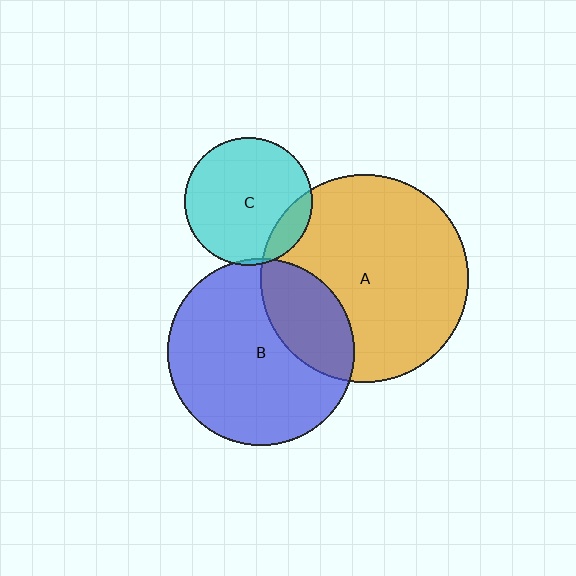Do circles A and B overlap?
Yes.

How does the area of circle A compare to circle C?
Approximately 2.7 times.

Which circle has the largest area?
Circle A (orange).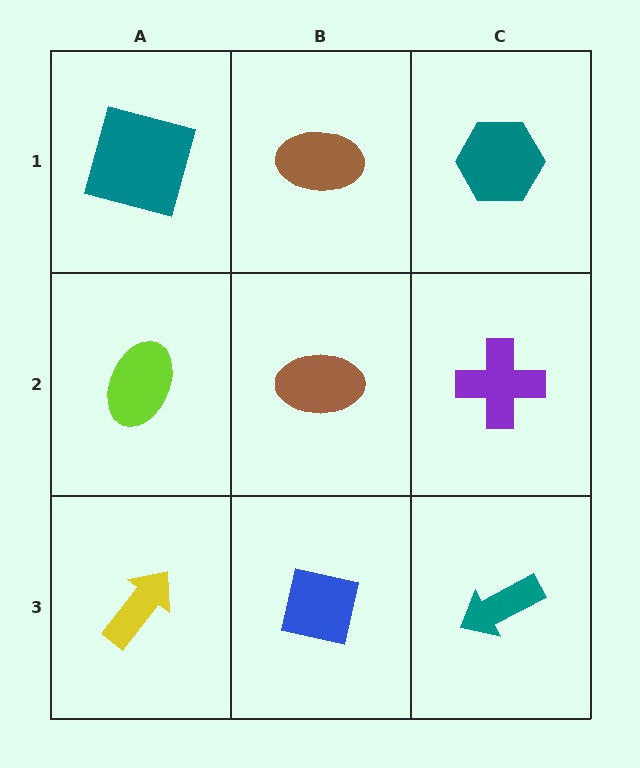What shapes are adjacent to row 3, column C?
A purple cross (row 2, column C), a blue square (row 3, column B).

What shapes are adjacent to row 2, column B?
A brown ellipse (row 1, column B), a blue square (row 3, column B), a lime ellipse (row 2, column A), a purple cross (row 2, column C).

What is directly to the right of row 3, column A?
A blue square.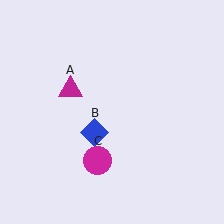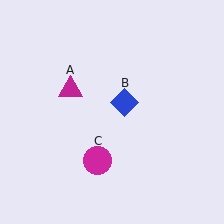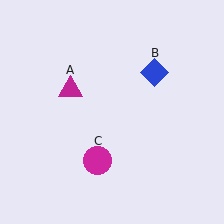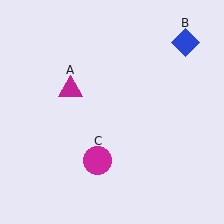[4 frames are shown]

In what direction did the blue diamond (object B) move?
The blue diamond (object B) moved up and to the right.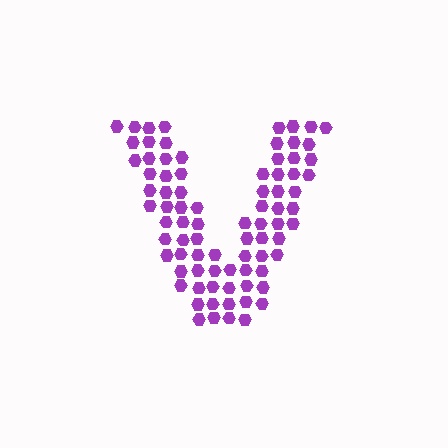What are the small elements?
The small elements are hexagons.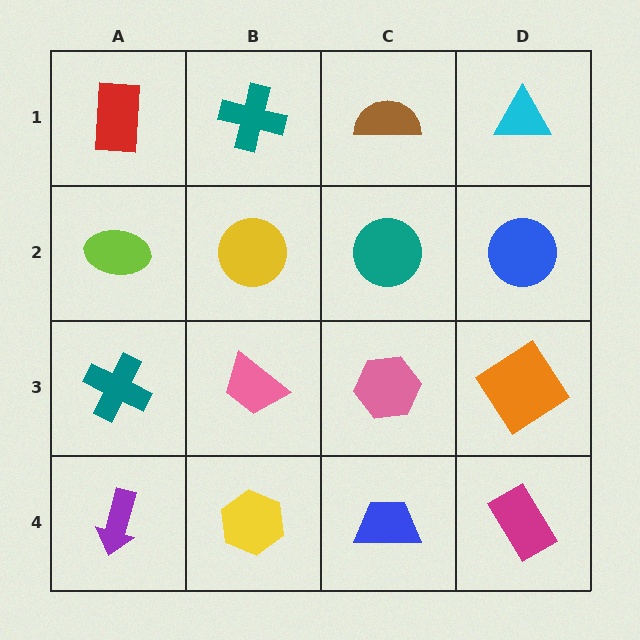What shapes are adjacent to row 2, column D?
A cyan triangle (row 1, column D), an orange diamond (row 3, column D), a teal circle (row 2, column C).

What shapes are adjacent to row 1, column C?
A teal circle (row 2, column C), a teal cross (row 1, column B), a cyan triangle (row 1, column D).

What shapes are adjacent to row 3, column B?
A yellow circle (row 2, column B), a yellow hexagon (row 4, column B), a teal cross (row 3, column A), a pink hexagon (row 3, column C).